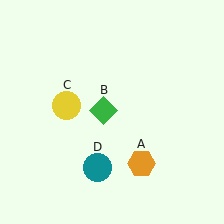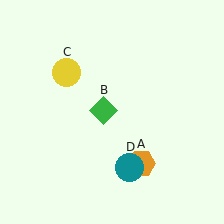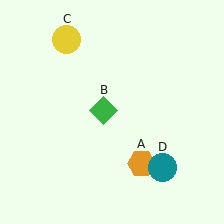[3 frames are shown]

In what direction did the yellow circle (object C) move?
The yellow circle (object C) moved up.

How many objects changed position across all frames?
2 objects changed position: yellow circle (object C), teal circle (object D).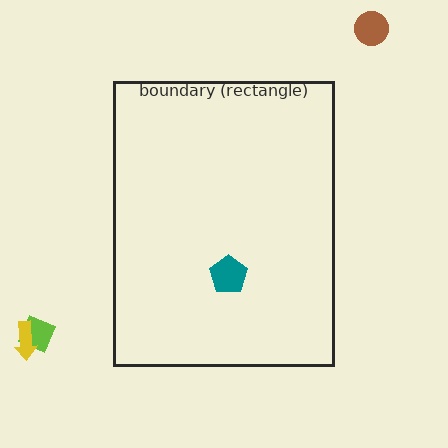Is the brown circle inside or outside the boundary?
Outside.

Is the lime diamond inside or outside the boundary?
Outside.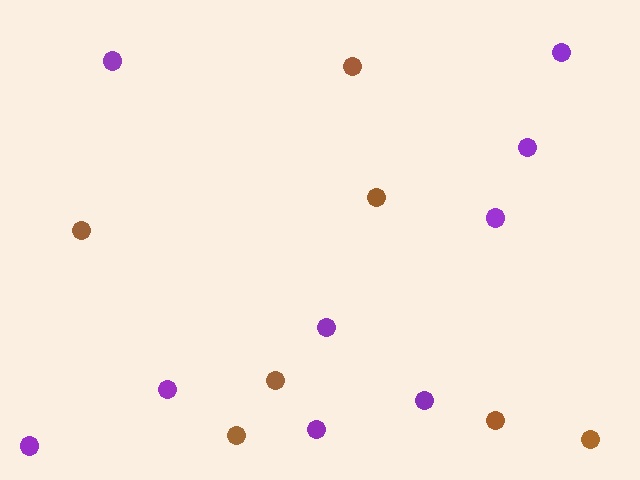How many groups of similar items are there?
There are 2 groups: one group of purple circles (9) and one group of brown circles (7).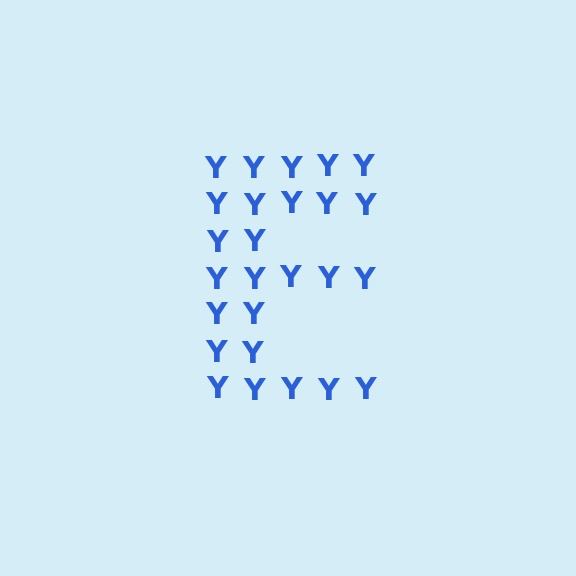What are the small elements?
The small elements are letter Y's.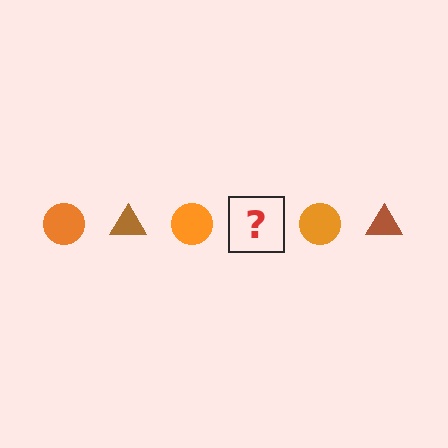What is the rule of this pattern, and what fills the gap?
The rule is that the pattern alternates between orange circle and brown triangle. The gap should be filled with a brown triangle.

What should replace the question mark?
The question mark should be replaced with a brown triangle.